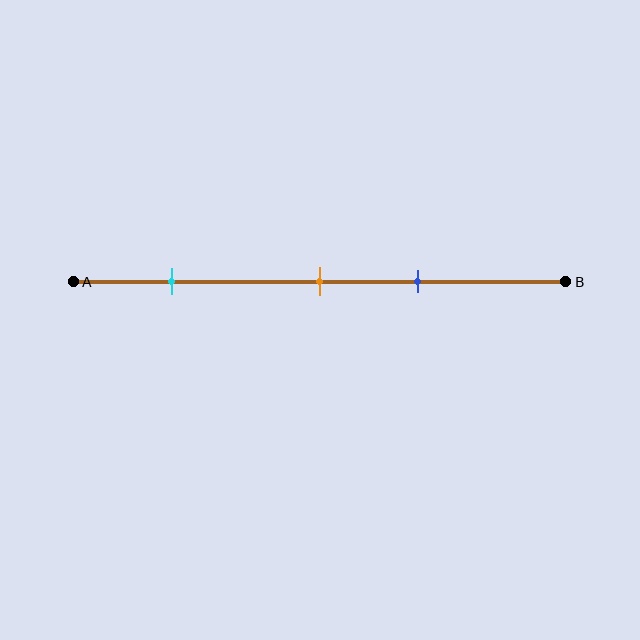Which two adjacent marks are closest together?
The orange and blue marks are the closest adjacent pair.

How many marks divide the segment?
There are 3 marks dividing the segment.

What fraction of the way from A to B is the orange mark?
The orange mark is approximately 50% (0.5) of the way from A to B.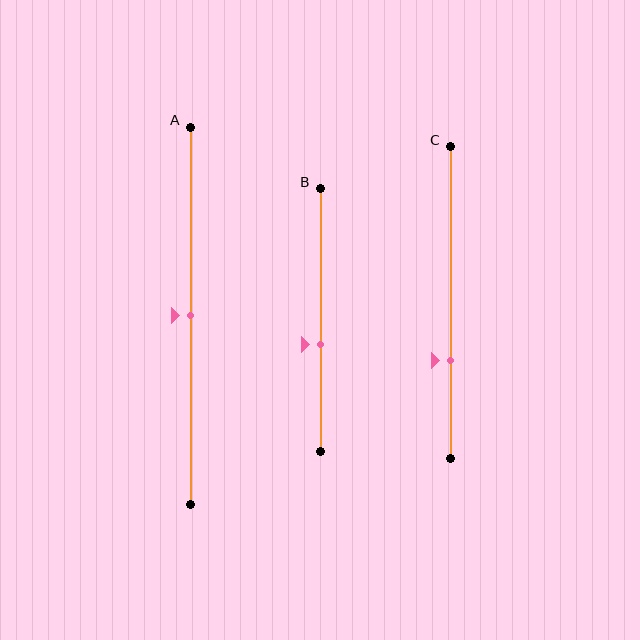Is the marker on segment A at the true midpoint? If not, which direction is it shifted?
Yes, the marker on segment A is at the true midpoint.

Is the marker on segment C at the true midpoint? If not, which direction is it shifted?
No, the marker on segment C is shifted downward by about 19% of the segment length.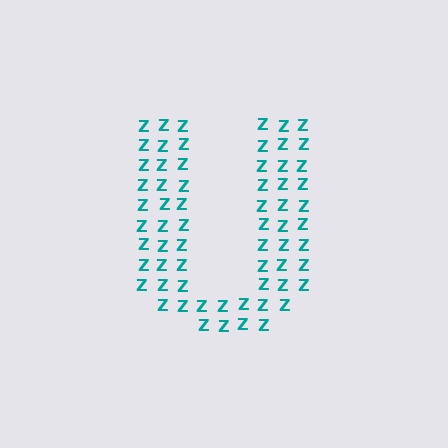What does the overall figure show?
The overall figure shows the letter U.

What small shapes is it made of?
It is made of small letter Z's.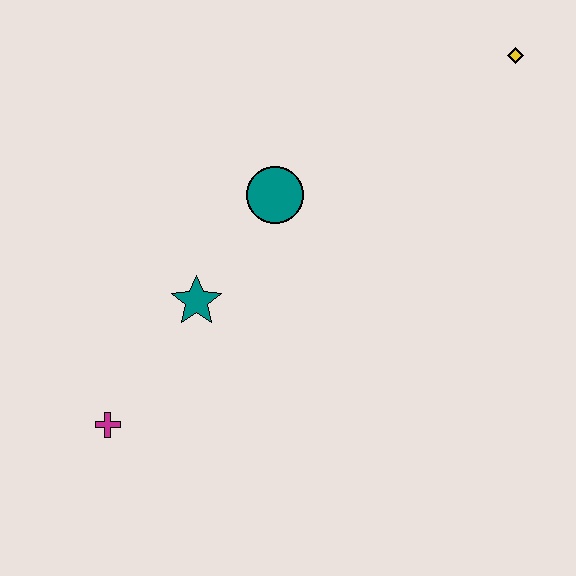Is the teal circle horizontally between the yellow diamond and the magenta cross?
Yes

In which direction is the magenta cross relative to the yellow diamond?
The magenta cross is to the left of the yellow diamond.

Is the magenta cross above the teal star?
No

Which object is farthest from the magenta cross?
The yellow diamond is farthest from the magenta cross.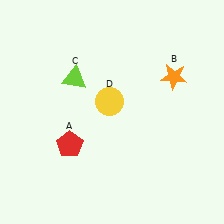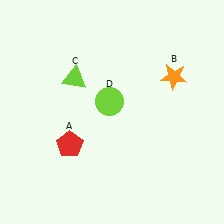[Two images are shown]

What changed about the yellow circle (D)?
In Image 1, D is yellow. In Image 2, it changed to lime.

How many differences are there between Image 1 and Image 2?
There is 1 difference between the two images.